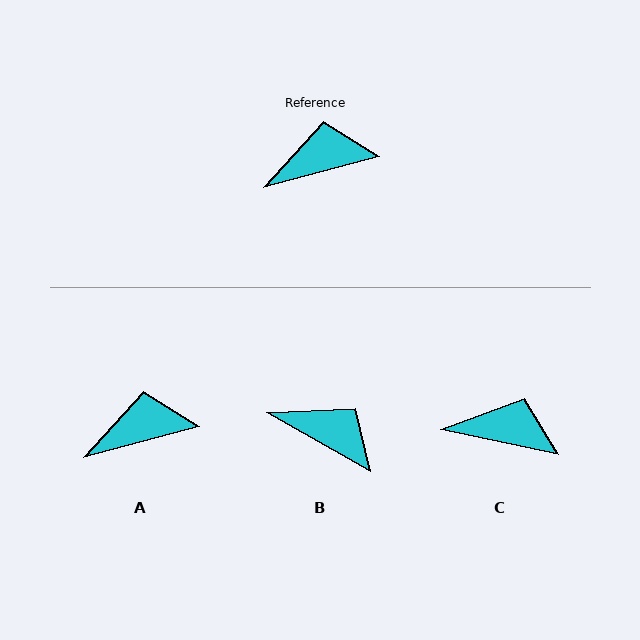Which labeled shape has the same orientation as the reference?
A.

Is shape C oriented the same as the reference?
No, it is off by about 27 degrees.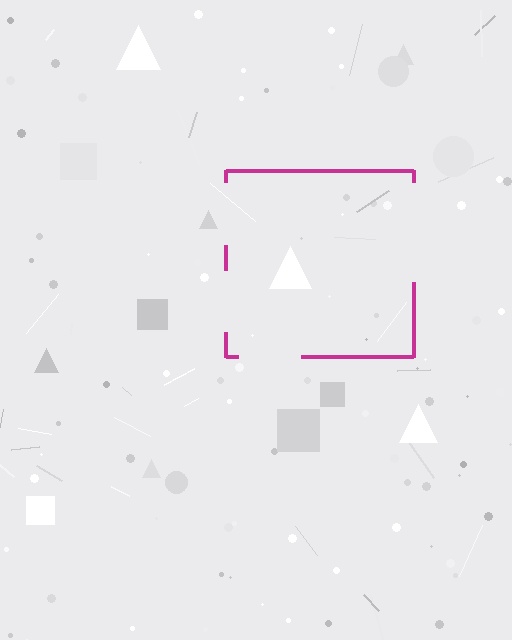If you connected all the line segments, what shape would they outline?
They would outline a square.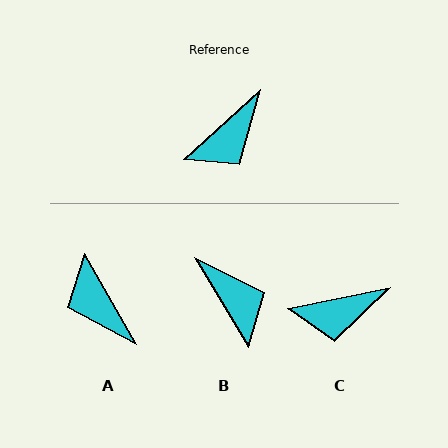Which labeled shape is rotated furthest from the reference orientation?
A, about 103 degrees away.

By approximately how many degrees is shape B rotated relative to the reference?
Approximately 78 degrees counter-clockwise.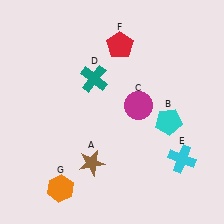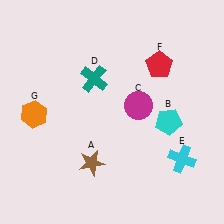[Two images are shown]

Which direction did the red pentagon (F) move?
The red pentagon (F) moved right.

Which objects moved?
The objects that moved are: the red pentagon (F), the orange hexagon (G).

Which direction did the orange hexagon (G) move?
The orange hexagon (G) moved up.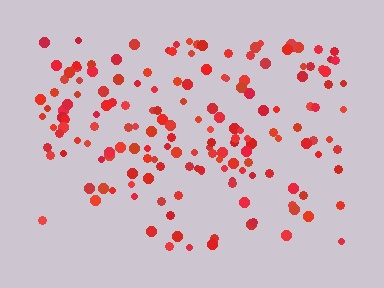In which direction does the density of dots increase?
From bottom to top, with the top side densest.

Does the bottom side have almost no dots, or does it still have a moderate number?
Still a moderate number, just noticeably fewer than the top.